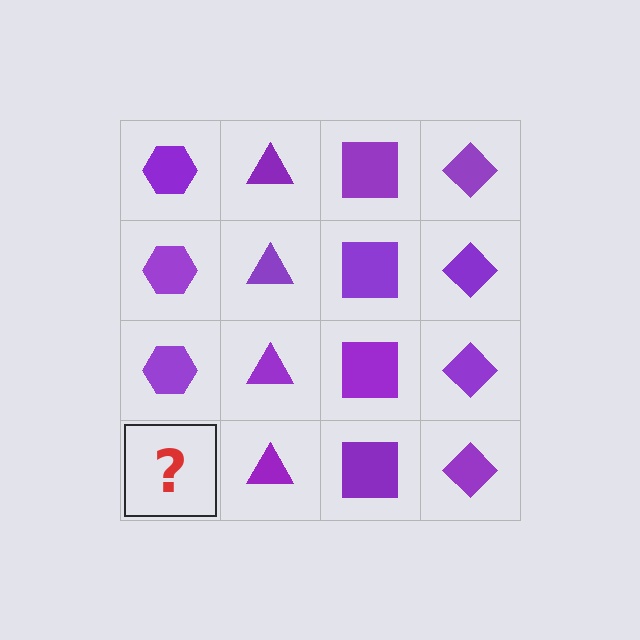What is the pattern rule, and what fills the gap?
The rule is that each column has a consistent shape. The gap should be filled with a purple hexagon.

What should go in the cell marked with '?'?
The missing cell should contain a purple hexagon.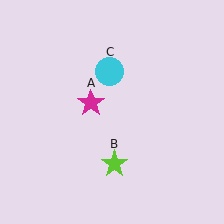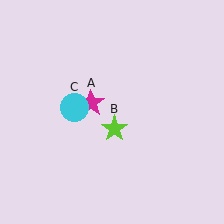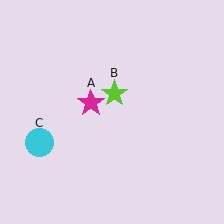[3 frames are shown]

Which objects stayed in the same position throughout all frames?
Magenta star (object A) remained stationary.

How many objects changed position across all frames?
2 objects changed position: lime star (object B), cyan circle (object C).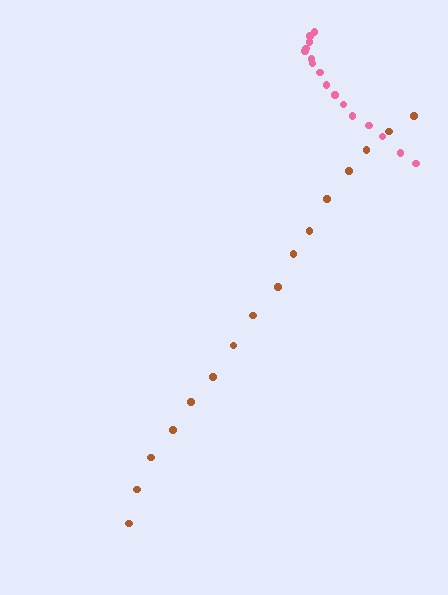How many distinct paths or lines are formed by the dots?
There are 2 distinct paths.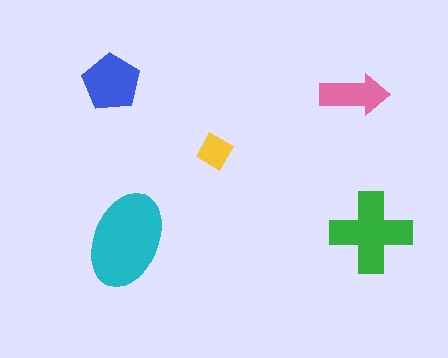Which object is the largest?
The cyan ellipse.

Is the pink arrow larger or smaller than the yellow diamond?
Larger.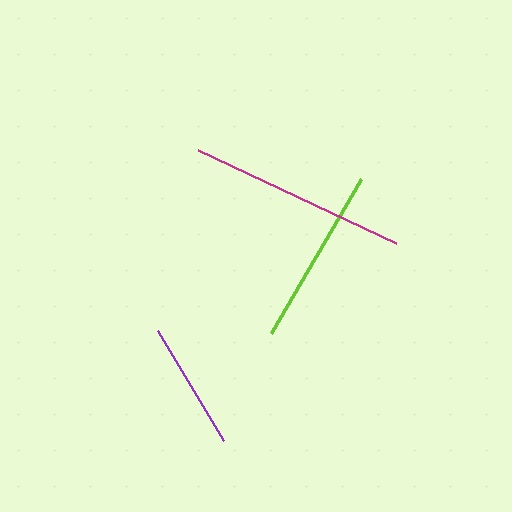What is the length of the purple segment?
The purple segment is approximately 129 pixels long.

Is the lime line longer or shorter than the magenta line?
The magenta line is longer than the lime line.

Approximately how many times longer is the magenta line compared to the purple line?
The magenta line is approximately 1.7 times the length of the purple line.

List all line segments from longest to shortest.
From longest to shortest: magenta, lime, purple.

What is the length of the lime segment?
The lime segment is approximately 179 pixels long.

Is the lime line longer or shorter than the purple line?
The lime line is longer than the purple line.